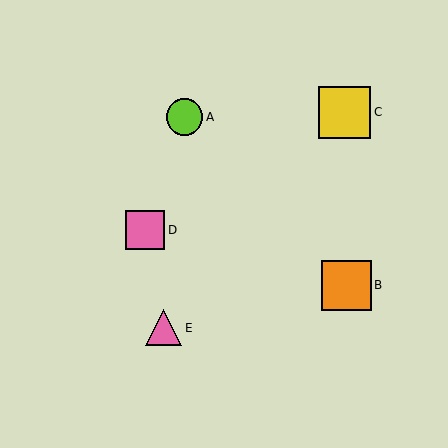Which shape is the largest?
The yellow square (labeled C) is the largest.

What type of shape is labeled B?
Shape B is an orange square.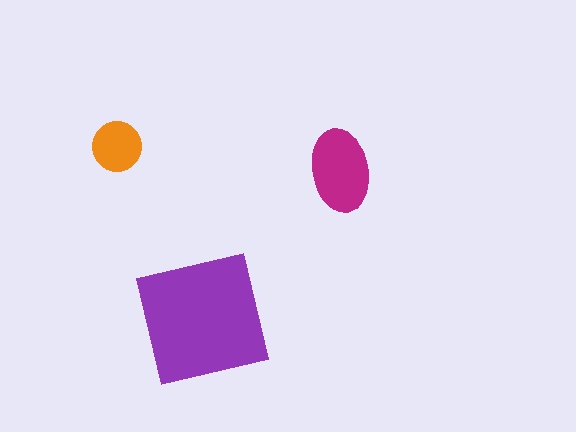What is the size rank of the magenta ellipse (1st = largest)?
2nd.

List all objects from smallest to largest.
The orange circle, the magenta ellipse, the purple square.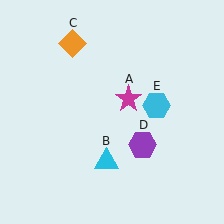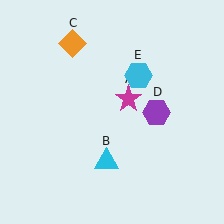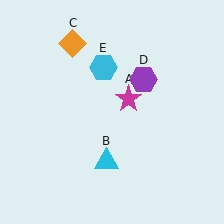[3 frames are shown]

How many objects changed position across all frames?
2 objects changed position: purple hexagon (object D), cyan hexagon (object E).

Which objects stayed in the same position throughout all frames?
Magenta star (object A) and cyan triangle (object B) and orange diamond (object C) remained stationary.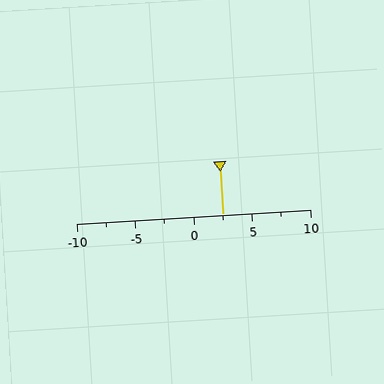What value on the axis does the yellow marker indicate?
The marker indicates approximately 2.5.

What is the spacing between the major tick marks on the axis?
The major ticks are spaced 5 apart.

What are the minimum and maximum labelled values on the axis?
The axis runs from -10 to 10.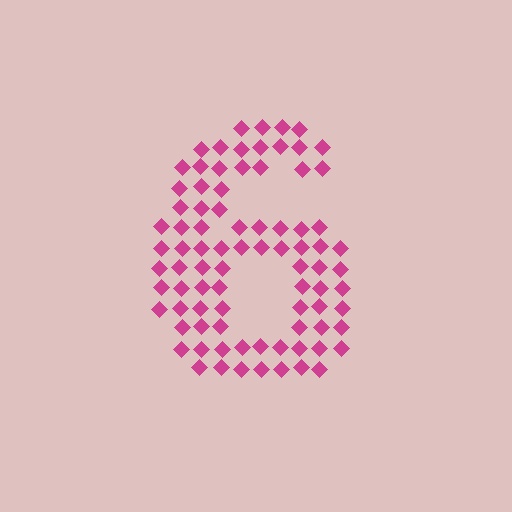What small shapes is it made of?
It is made of small diamonds.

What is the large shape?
The large shape is the digit 6.